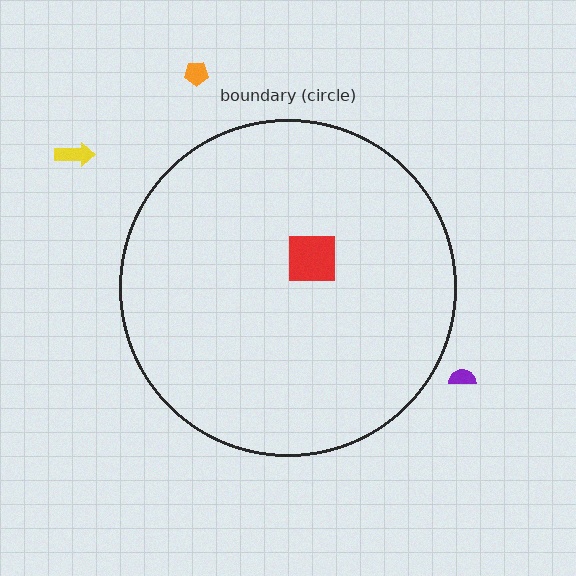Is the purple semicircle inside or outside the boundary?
Outside.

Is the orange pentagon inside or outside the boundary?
Outside.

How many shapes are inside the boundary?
1 inside, 3 outside.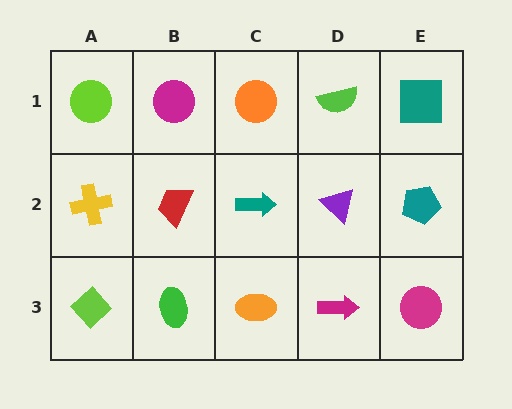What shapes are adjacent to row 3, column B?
A red trapezoid (row 2, column B), a lime diamond (row 3, column A), an orange ellipse (row 3, column C).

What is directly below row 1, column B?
A red trapezoid.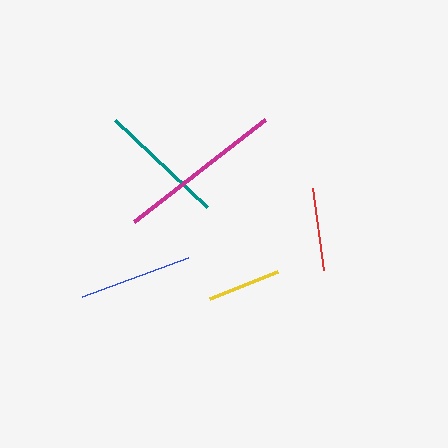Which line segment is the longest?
The magenta line is the longest at approximately 166 pixels.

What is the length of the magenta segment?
The magenta segment is approximately 166 pixels long.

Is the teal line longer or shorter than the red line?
The teal line is longer than the red line.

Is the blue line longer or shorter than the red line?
The blue line is longer than the red line.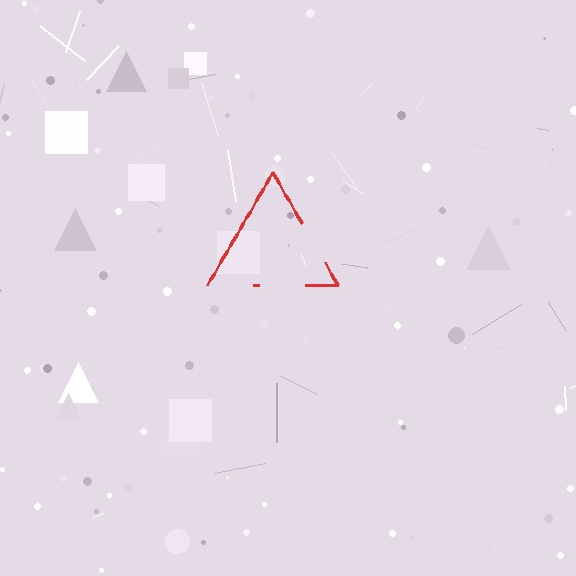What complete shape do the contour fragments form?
The contour fragments form a triangle.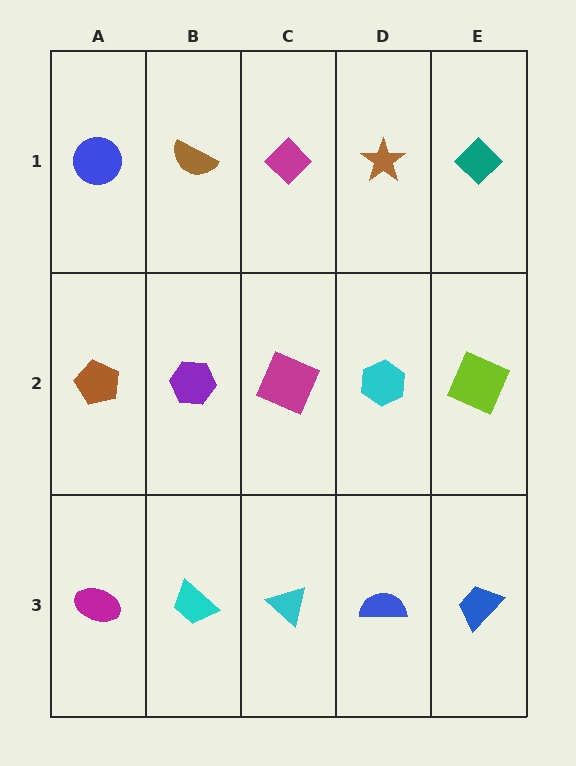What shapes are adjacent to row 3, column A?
A brown pentagon (row 2, column A), a cyan trapezoid (row 3, column B).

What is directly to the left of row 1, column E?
A brown star.